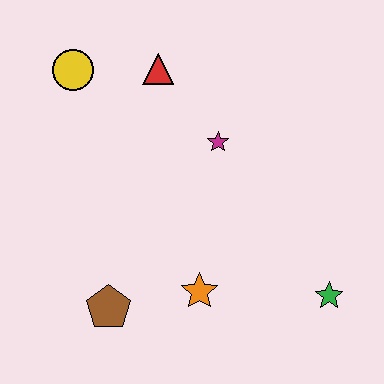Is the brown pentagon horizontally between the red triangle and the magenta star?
No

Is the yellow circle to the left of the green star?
Yes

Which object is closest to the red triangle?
The yellow circle is closest to the red triangle.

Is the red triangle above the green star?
Yes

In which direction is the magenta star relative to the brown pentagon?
The magenta star is above the brown pentagon.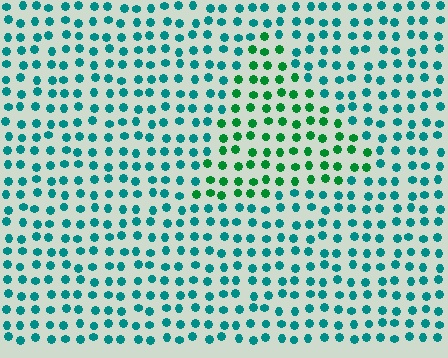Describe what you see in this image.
The image is filled with small teal elements in a uniform arrangement. A triangle-shaped region is visible where the elements are tinted to a slightly different hue, forming a subtle color boundary.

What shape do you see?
I see a triangle.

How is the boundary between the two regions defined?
The boundary is defined purely by a slight shift in hue (about 39 degrees). Spacing, size, and orientation are identical on both sides.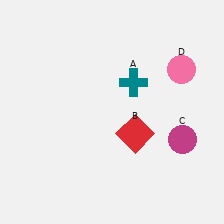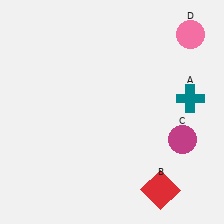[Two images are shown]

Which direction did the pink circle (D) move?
The pink circle (D) moved up.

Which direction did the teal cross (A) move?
The teal cross (A) moved right.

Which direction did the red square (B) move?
The red square (B) moved down.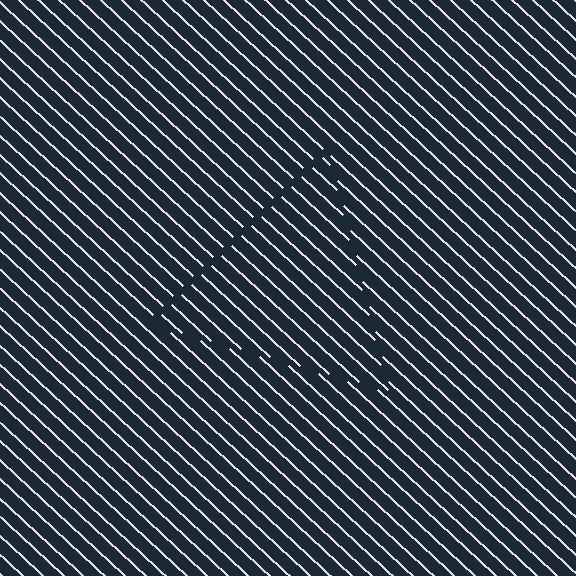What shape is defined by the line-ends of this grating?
An illusory triangle. The interior of the shape contains the same grating, shifted by half a period — the contour is defined by the phase discontinuity where line-ends from the inner and outer gratings abut.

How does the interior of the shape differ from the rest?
The interior of the shape contains the same grating, shifted by half a period — the contour is defined by the phase discontinuity where line-ends from the inner and outer gratings abut.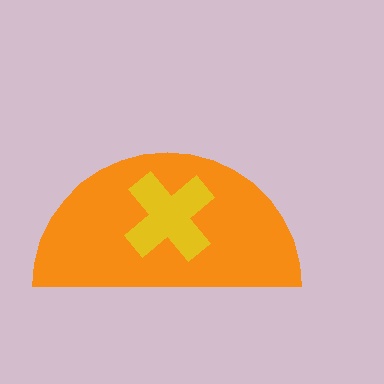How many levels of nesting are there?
2.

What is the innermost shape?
The yellow cross.